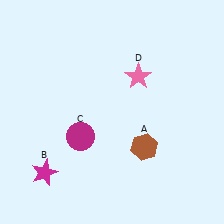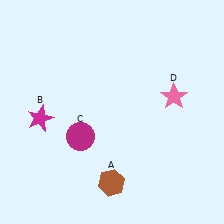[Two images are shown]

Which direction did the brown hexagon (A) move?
The brown hexagon (A) moved down.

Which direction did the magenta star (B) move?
The magenta star (B) moved up.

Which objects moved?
The objects that moved are: the brown hexagon (A), the magenta star (B), the pink star (D).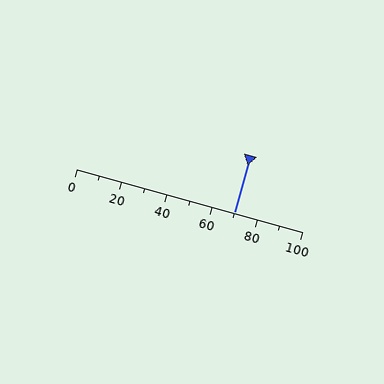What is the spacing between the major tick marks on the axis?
The major ticks are spaced 20 apart.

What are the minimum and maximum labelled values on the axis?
The axis runs from 0 to 100.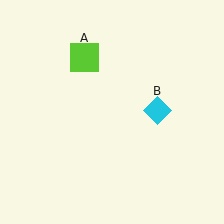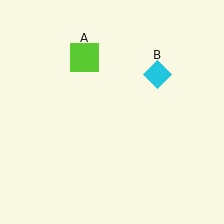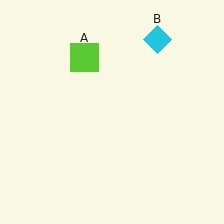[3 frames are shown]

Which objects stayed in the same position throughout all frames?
Lime square (object A) remained stationary.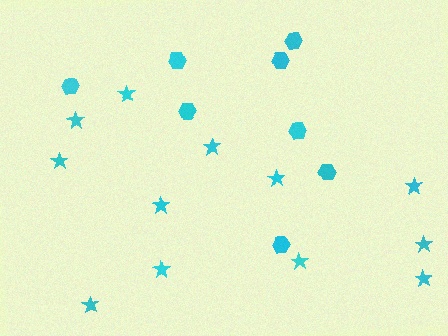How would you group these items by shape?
There are 2 groups: one group of stars (12) and one group of hexagons (8).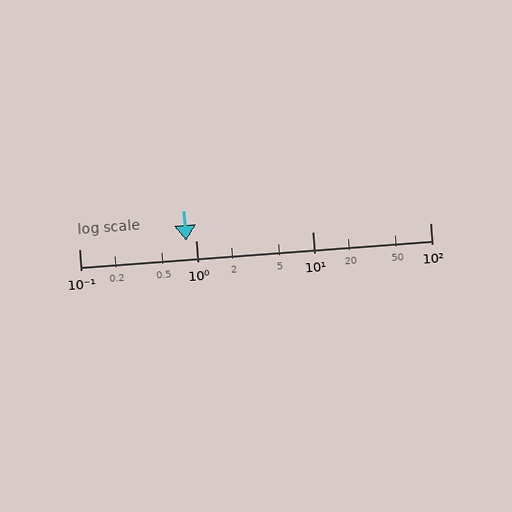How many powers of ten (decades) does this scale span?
The scale spans 3 decades, from 0.1 to 100.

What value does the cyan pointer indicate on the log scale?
The pointer indicates approximately 0.82.